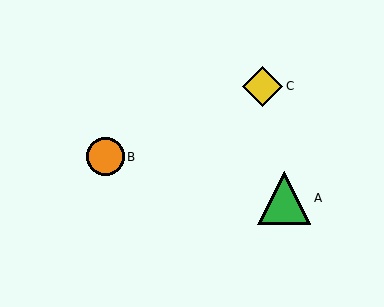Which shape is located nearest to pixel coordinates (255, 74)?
The yellow diamond (labeled C) at (263, 86) is nearest to that location.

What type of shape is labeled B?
Shape B is an orange circle.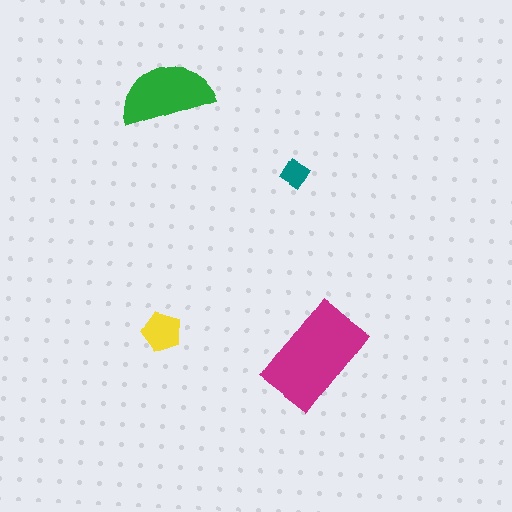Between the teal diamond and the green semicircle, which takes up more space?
The green semicircle.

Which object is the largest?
The magenta rectangle.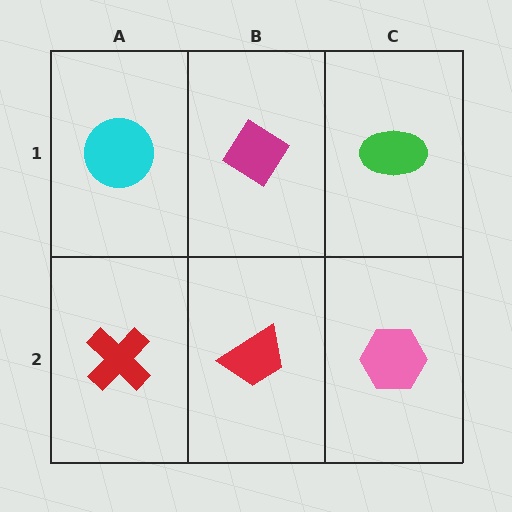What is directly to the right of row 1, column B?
A green ellipse.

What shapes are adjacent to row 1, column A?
A red cross (row 2, column A), a magenta diamond (row 1, column B).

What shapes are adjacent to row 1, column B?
A red trapezoid (row 2, column B), a cyan circle (row 1, column A), a green ellipse (row 1, column C).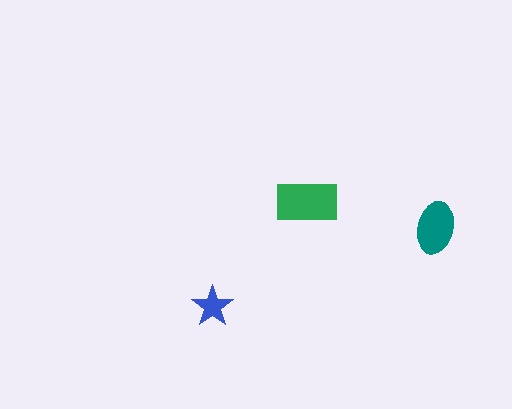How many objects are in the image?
There are 3 objects in the image.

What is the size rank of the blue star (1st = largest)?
3rd.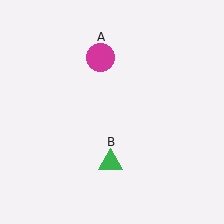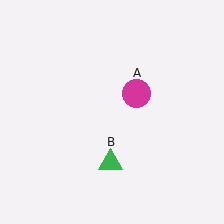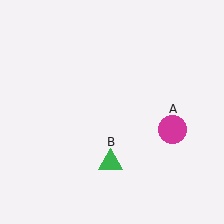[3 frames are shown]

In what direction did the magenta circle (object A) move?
The magenta circle (object A) moved down and to the right.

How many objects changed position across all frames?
1 object changed position: magenta circle (object A).